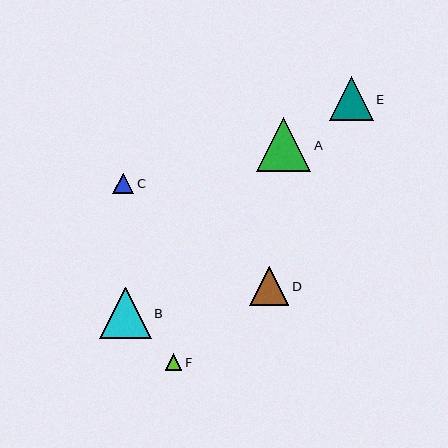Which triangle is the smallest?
Triangle F is the smallest with a size of approximately 16 pixels.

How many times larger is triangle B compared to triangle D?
Triangle B is approximately 1.3 times the size of triangle D.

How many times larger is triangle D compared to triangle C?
Triangle D is approximately 1.9 times the size of triangle C.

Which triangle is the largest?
Triangle A is the largest with a size of approximately 54 pixels.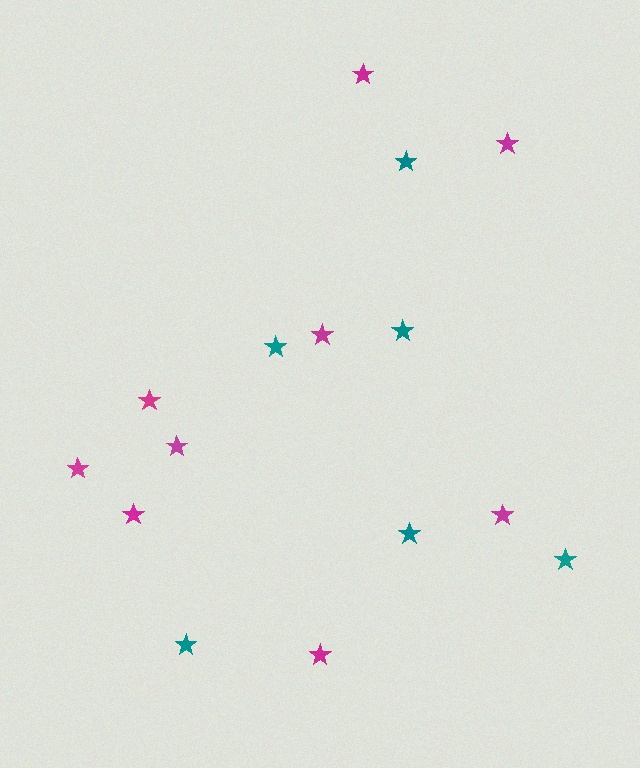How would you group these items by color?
There are 2 groups: one group of magenta stars (9) and one group of teal stars (6).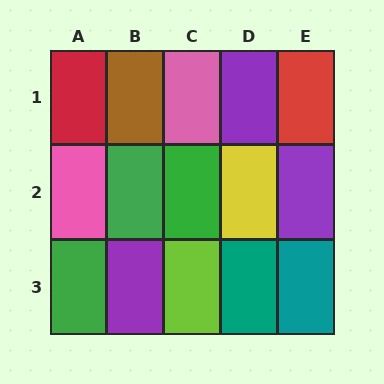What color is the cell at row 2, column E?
Purple.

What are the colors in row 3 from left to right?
Green, purple, lime, teal, teal.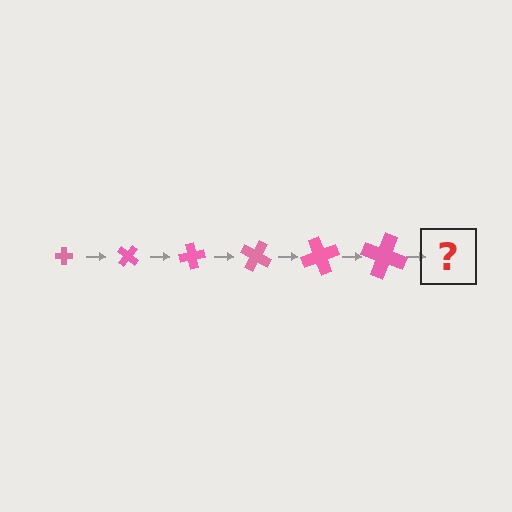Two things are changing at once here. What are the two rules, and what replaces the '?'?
The two rules are that the cross grows larger each step and it rotates 40 degrees each step. The '?' should be a cross, larger than the previous one and rotated 240 degrees from the start.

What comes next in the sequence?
The next element should be a cross, larger than the previous one and rotated 240 degrees from the start.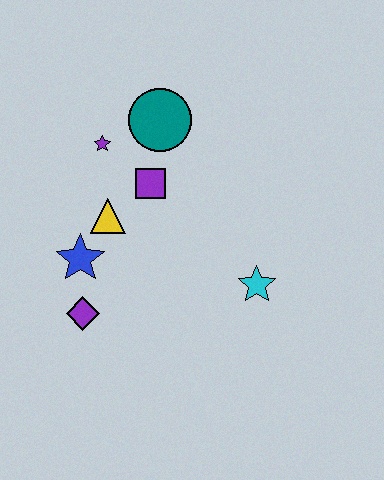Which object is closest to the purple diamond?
The blue star is closest to the purple diamond.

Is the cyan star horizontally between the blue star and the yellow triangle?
No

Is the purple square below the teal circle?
Yes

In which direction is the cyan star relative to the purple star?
The cyan star is to the right of the purple star.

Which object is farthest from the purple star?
The cyan star is farthest from the purple star.